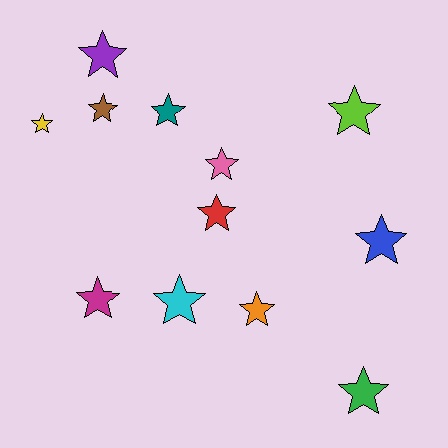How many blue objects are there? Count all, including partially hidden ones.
There is 1 blue object.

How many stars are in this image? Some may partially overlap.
There are 12 stars.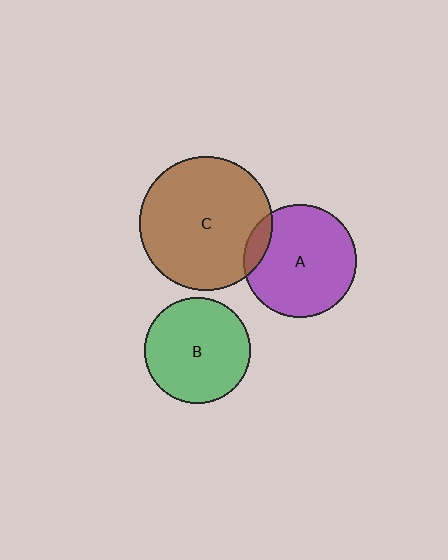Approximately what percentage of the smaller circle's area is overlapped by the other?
Approximately 10%.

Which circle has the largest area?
Circle C (brown).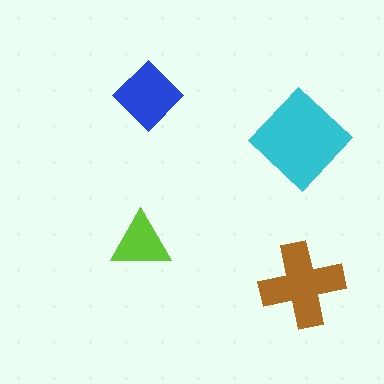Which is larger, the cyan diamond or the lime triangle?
The cyan diamond.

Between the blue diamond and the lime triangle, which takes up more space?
The blue diamond.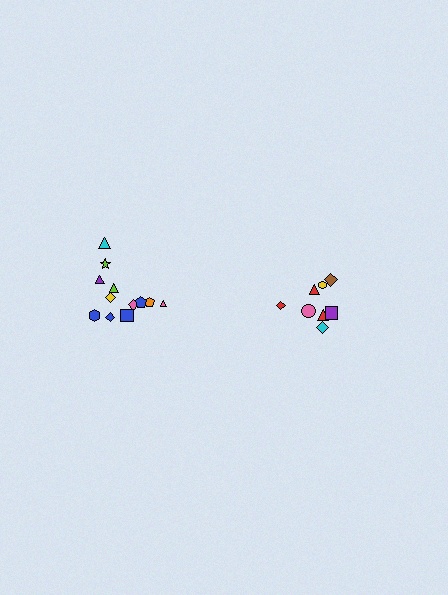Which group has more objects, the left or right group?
The left group.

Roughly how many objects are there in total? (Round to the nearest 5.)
Roughly 20 objects in total.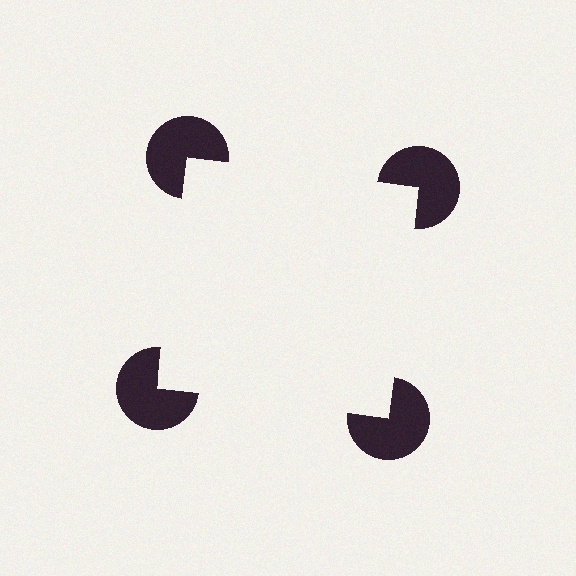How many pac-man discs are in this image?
There are 4 — one at each vertex of the illusory square.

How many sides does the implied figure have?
4 sides.